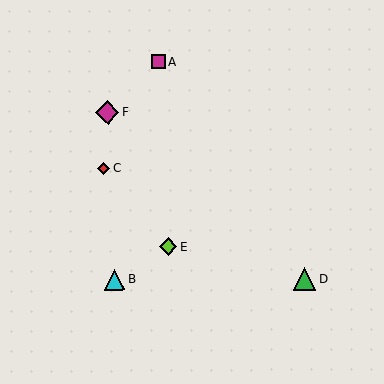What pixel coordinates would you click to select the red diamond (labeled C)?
Click at (104, 168) to select the red diamond C.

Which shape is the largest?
The magenta diamond (labeled F) is the largest.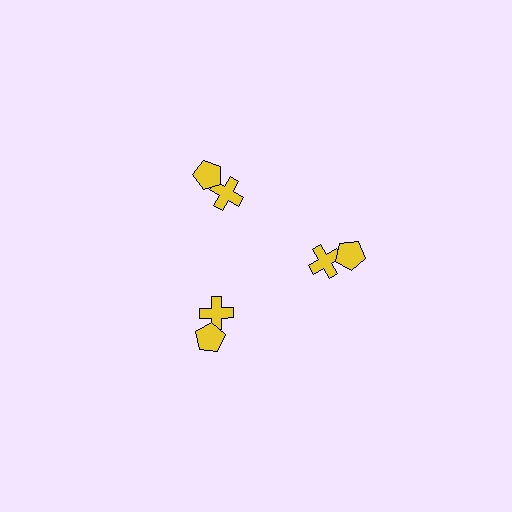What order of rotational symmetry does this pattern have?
This pattern has 3-fold rotational symmetry.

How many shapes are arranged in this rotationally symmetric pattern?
There are 6 shapes, arranged in 3 groups of 2.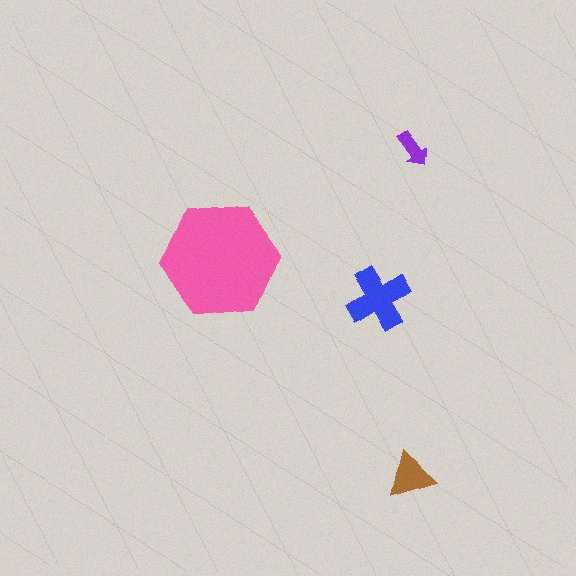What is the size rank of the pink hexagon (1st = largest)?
1st.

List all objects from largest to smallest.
The pink hexagon, the blue cross, the brown triangle, the purple arrow.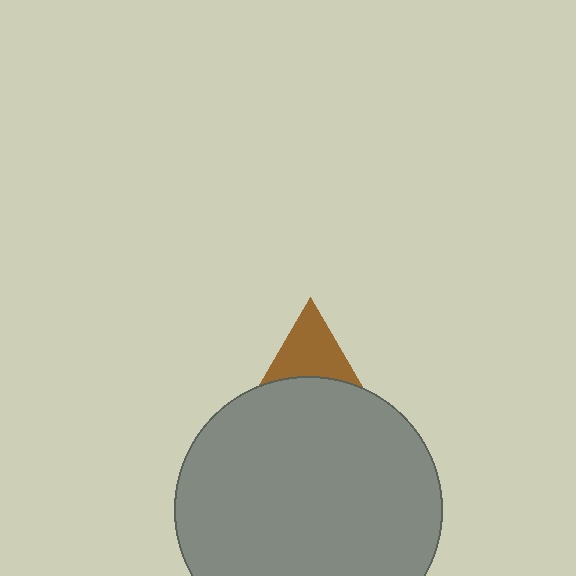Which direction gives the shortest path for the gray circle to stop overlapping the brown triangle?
Moving down gives the shortest separation.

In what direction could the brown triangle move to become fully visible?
The brown triangle could move up. That would shift it out from behind the gray circle entirely.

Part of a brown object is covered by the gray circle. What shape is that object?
It is a triangle.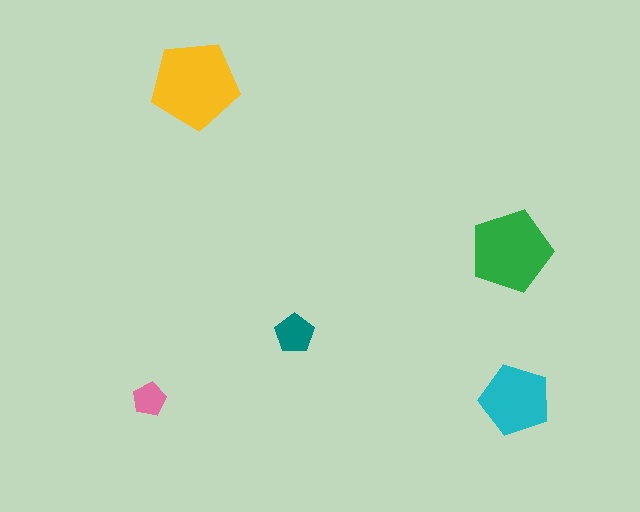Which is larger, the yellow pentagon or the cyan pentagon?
The yellow one.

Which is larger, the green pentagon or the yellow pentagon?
The yellow one.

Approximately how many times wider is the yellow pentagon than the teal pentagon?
About 2 times wider.